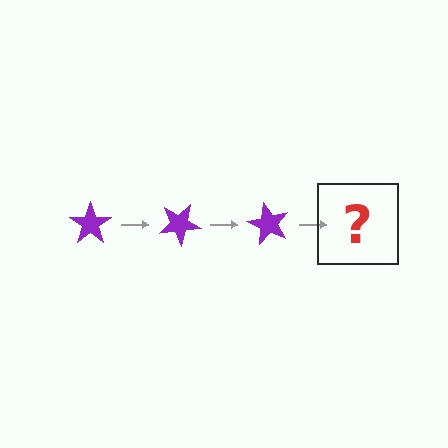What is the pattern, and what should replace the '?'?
The pattern is that the star rotates 30 degrees each step. The '?' should be a purple star rotated 90 degrees.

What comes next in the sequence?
The next element should be a purple star rotated 90 degrees.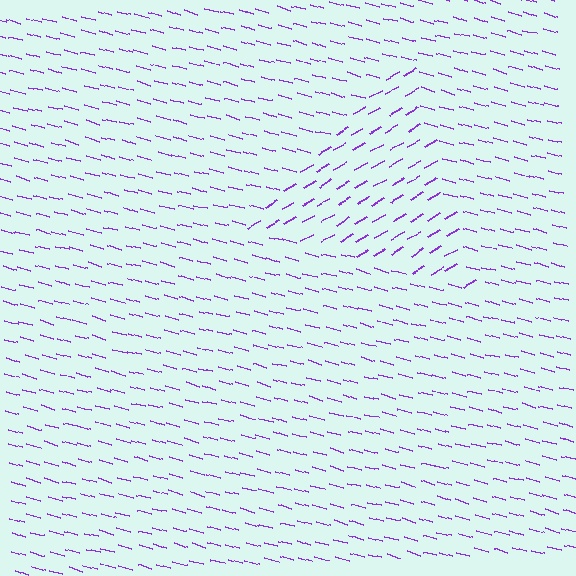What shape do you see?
I see a triangle.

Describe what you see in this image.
The image is filled with small purple line segments. A triangle region in the image has lines oriented differently from the surrounding lines, creating a visible texture boundary.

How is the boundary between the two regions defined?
The boundary is defined purely by a change in line orientation (approximately 45 degrees difference). All lines are the same color and thickness.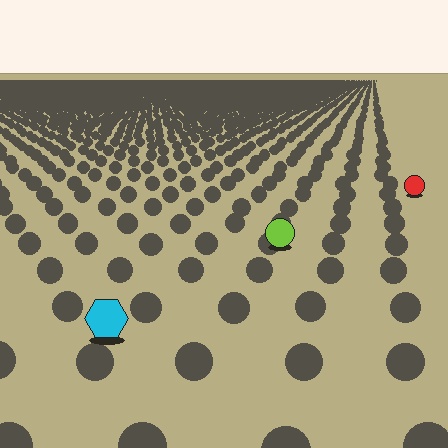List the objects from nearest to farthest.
From nearest to farthest: the cyan hexagon, the lime circle, the red circle.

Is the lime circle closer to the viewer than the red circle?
Yes. The lime circle is closer — you can tell from the texture gradient: the ground texture is coarser near it.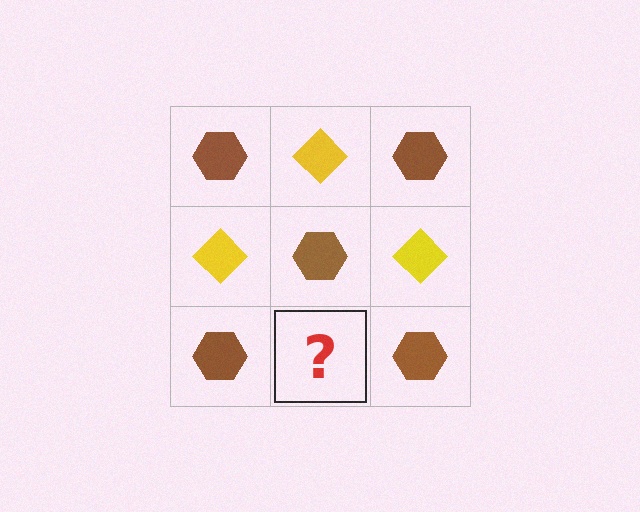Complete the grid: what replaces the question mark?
The question mark should be replaced with a yellow diamond.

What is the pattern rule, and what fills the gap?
The rule is that it alternates brown hexagon and yellow diamond in a checkerboard pattern. The gap should be filled with a yellow diamond.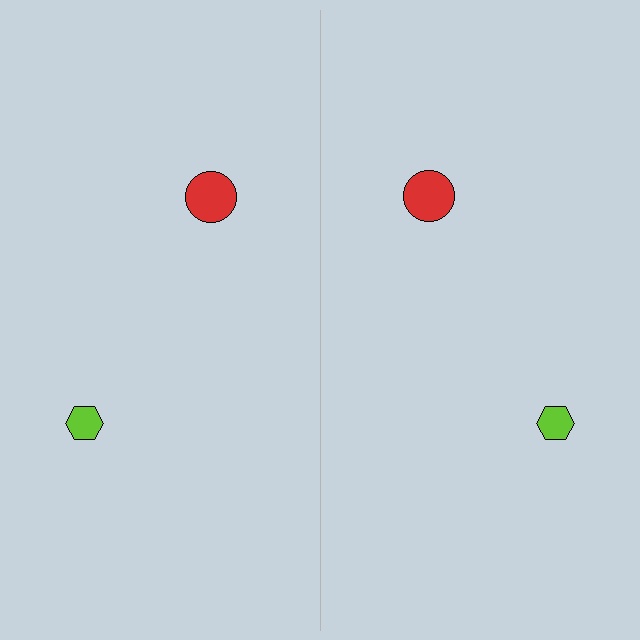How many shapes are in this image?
There are 4 shapes in this image.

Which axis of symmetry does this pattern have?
The pattern has a vertical axis of symmetry running through the center of the image.